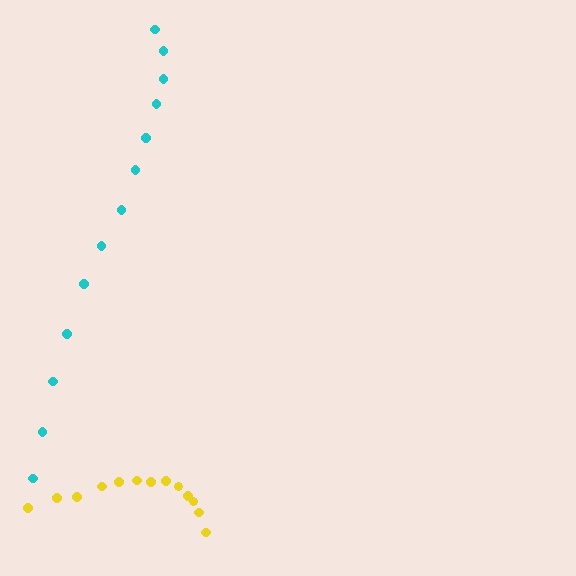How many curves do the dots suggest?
There are 2 distinct paths.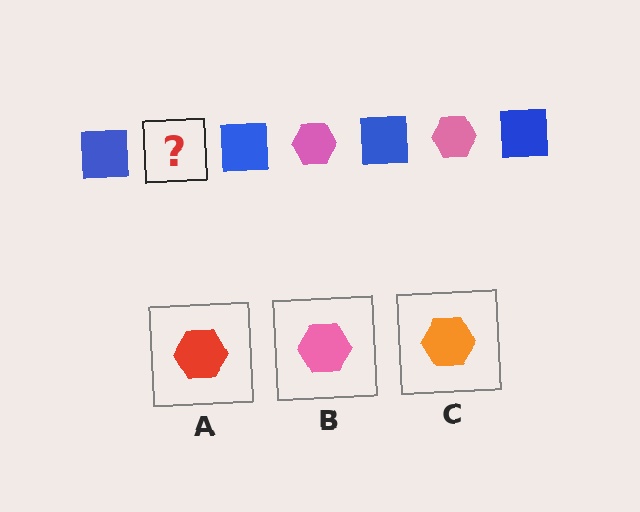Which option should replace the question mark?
Option B.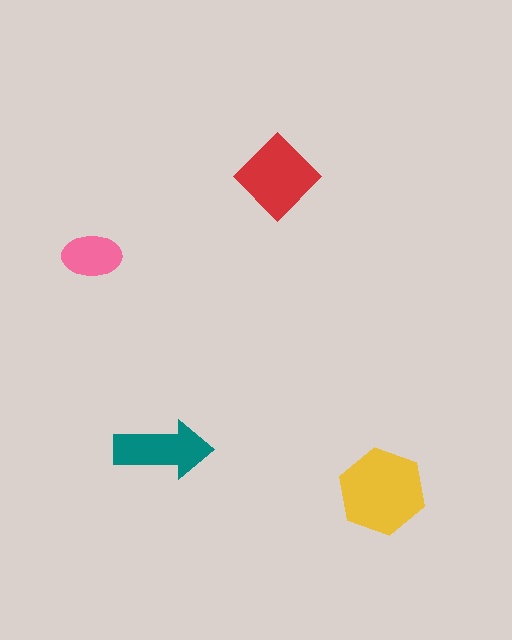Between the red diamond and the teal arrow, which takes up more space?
The red diamond.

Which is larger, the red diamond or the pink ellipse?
The red diamond.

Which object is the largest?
The yellow hexagon.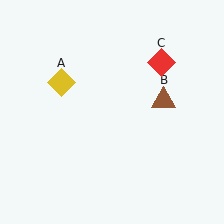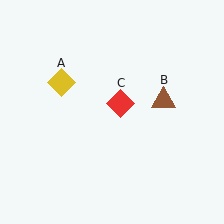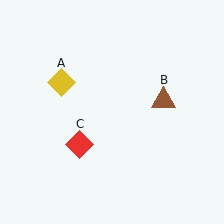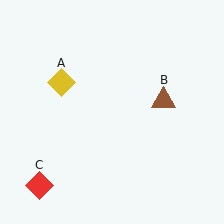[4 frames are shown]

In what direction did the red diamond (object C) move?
The red diamond (object C) moved down and to the left.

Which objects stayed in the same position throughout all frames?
Yellow diamond (object A) and brown triangle (object B) remained stationary.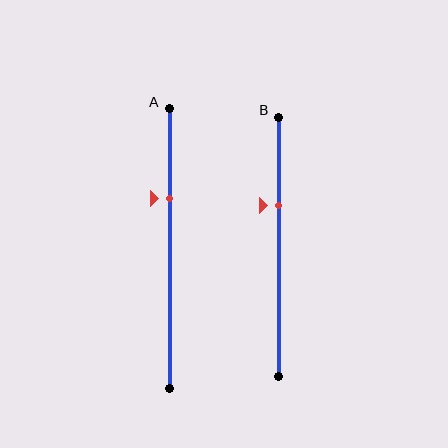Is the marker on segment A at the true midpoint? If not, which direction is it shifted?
No, the marker on segment A is shifted upward by about 18% of the segment length.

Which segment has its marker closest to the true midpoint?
Segment B has its marker closest to the true midpoint.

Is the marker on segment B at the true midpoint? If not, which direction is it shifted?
No, the marker on segment B is shifted upward by about 16% of the segment length.